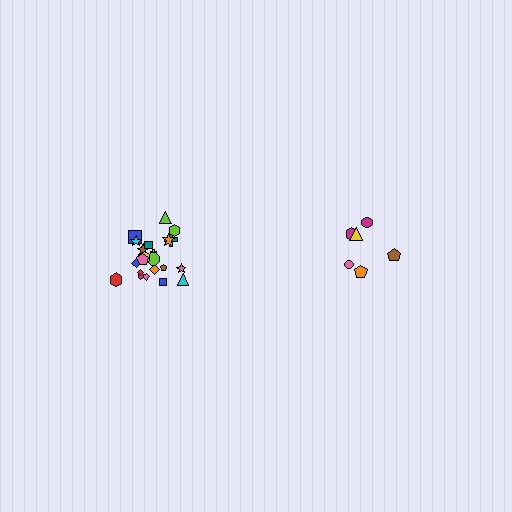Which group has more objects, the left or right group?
The left group.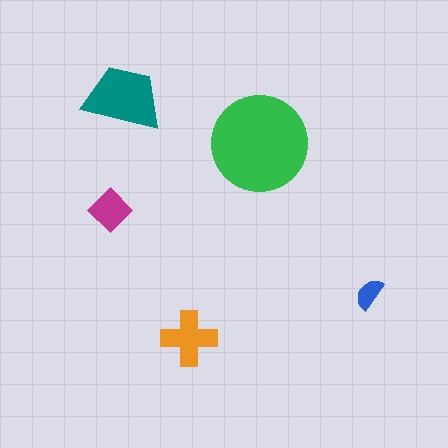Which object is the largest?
The green circle.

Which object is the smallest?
The blue semicircle.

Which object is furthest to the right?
The blue semicircle is rightmost.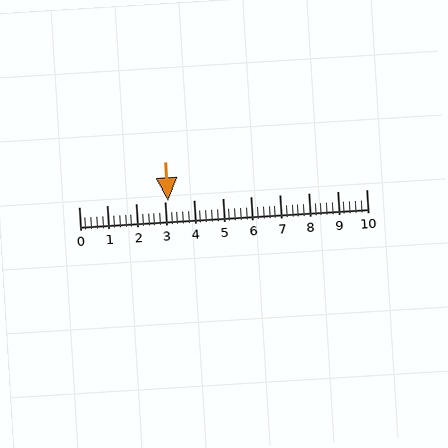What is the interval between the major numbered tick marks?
The major tick marks are spaced 1 units apart.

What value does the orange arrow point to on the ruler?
The orange arrow points to approximately 3.1.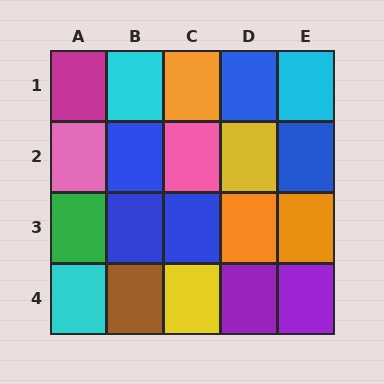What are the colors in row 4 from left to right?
Cyan, brown, yellow, purple, purple.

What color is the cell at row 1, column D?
Blue.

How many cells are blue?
5 cells are blue.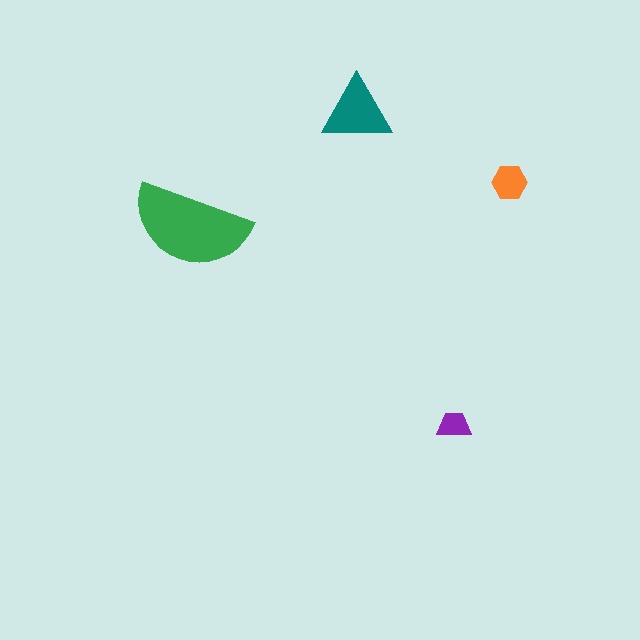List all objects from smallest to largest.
The purple trapezoid, the orange hexagon, the teal triangle, the green semicircle.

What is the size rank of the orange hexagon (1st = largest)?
3rd.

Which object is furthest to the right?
The orange hexagon is rightmost.